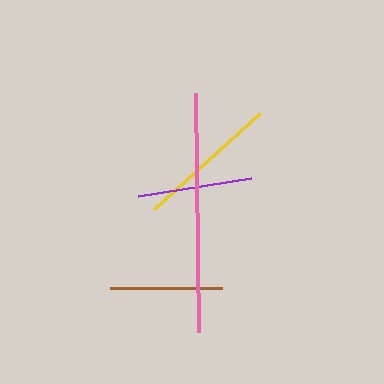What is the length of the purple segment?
The purple segment is approximately 115 pixels long.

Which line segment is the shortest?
The brown line is the shortest at approximately 112 pixels.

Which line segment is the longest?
The pink line is the longest at approximately 239 pixels.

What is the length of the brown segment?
The brown segment is approximately 112 pixels long.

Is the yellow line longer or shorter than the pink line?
The pink line is longer than the yellow line.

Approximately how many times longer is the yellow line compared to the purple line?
The yellow line is approximately 1.2 times the length of the purple line.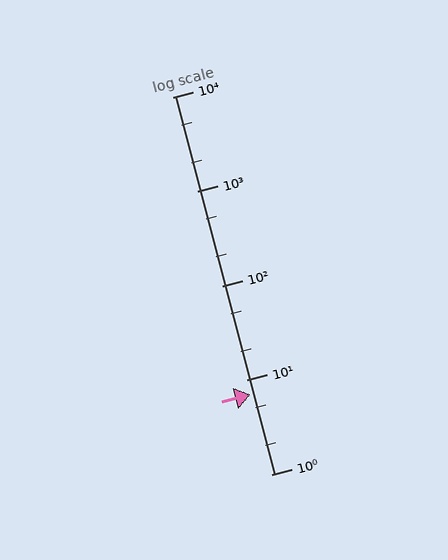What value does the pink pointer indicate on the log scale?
The pointer indicates approximately 7.1.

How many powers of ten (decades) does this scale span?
The scale spans 4 decades, from 1 to 10000.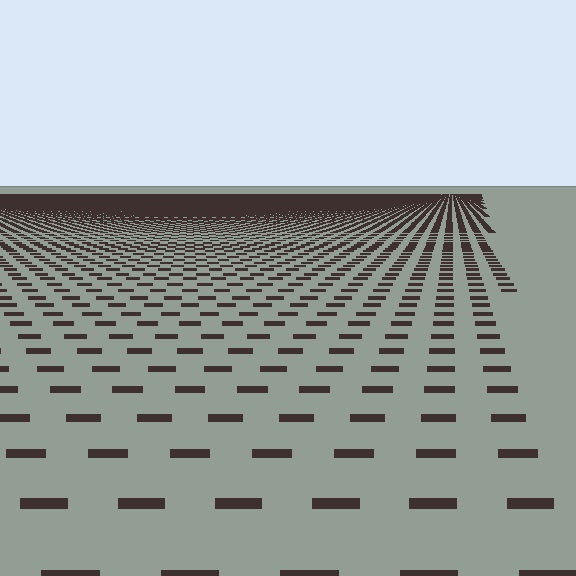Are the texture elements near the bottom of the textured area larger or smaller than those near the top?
Larger. Near the bottom, elements are closer to the viewer and appear at a bigger on-screen size.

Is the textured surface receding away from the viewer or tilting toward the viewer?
The surface is receding away from the viewer. Texture elements get smaller and denser toward the top.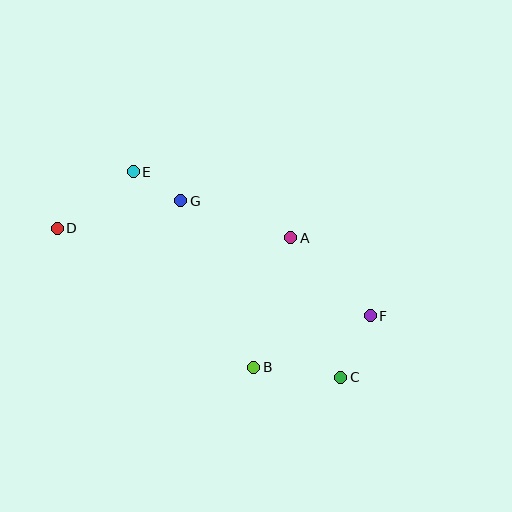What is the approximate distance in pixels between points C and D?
The distance between C and D is approximately 320 pixels.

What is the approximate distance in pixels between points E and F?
The distance between E and F is approximately 278 pixels.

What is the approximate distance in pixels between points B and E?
The distance between B and E is approximately 230 pixels.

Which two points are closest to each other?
Points E and G are closest to each other.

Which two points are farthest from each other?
Points D and F are farthest from each other.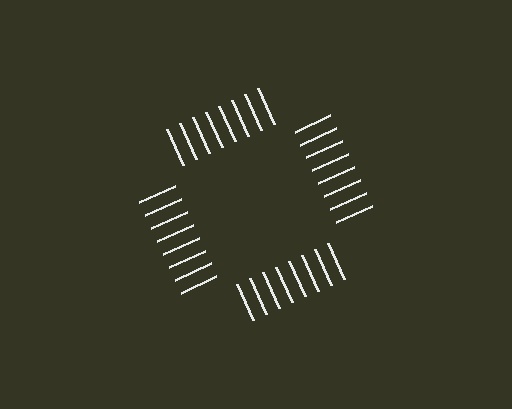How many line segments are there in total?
32 — 8 along each of the 4 edges.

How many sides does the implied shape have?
4 sides — the line-ends trace a square.